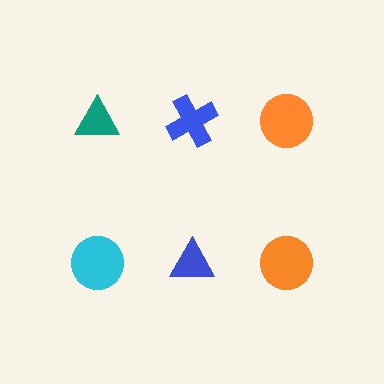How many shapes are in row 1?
3 shapes.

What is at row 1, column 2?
A blue cross.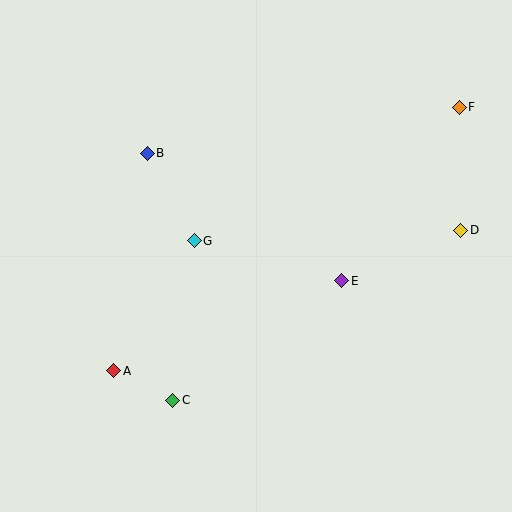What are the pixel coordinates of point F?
Point F is at (459, 107).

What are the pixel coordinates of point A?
Point A is at (114, 371).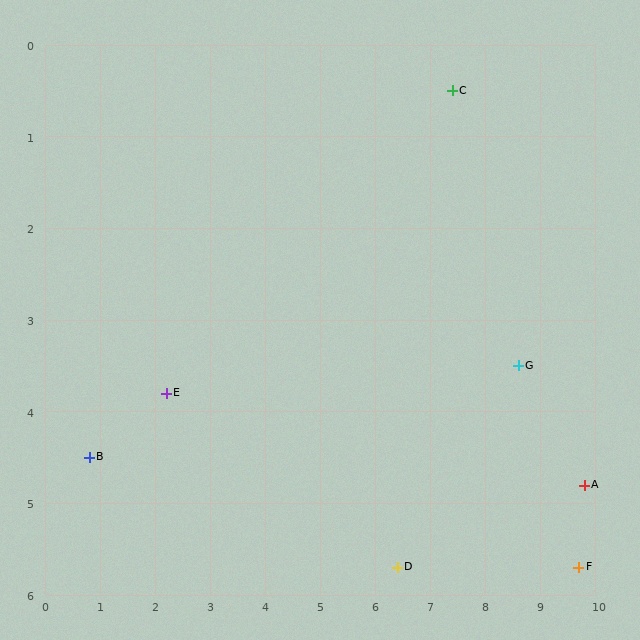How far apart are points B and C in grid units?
Points B and C are about 7.7 grid units apart.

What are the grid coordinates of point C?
Point C is at approximately (7.4, 0.5).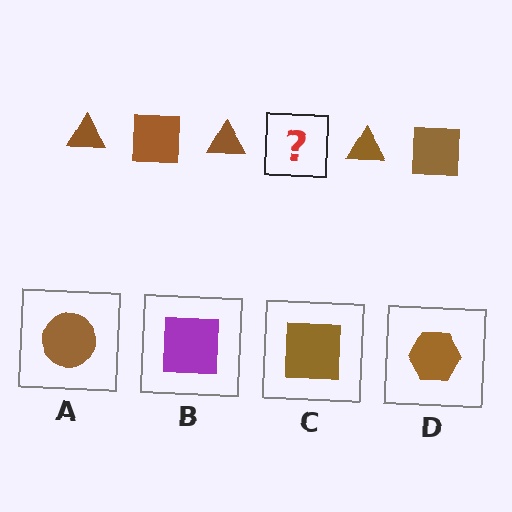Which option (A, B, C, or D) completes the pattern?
C.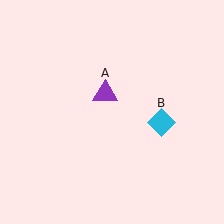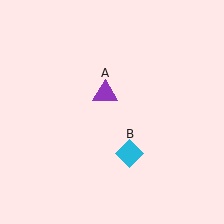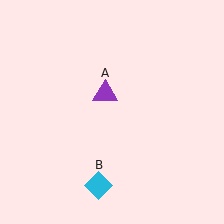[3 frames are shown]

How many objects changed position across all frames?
1 object changed position: cyan diamond (object B).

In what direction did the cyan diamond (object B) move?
The cyan diamond (object B) moved down and to the left.